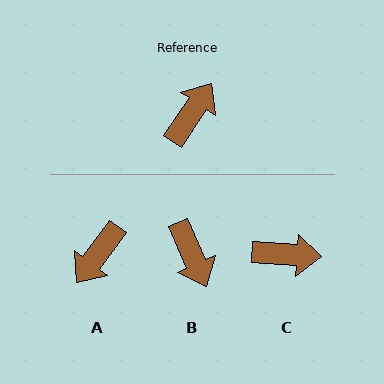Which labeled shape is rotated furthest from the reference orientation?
A, about 177 degrees away.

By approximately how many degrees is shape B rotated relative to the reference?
Approximately 122 degrees clockwise.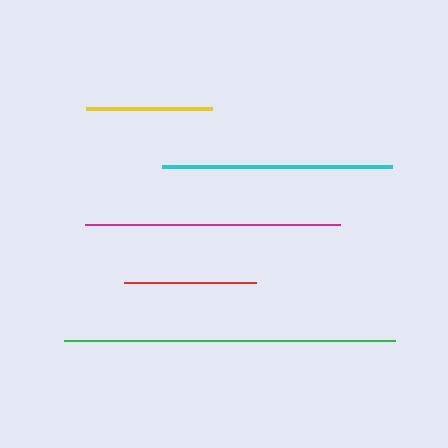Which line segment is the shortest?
The yellow line is the shortest at approximately 127 pixels.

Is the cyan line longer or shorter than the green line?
The green line is longer than the cyan line.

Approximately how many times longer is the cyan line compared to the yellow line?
The cyan line is approximately 1.8 times the length of the yellow line.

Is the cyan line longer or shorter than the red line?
The cyan line is longer than the red line.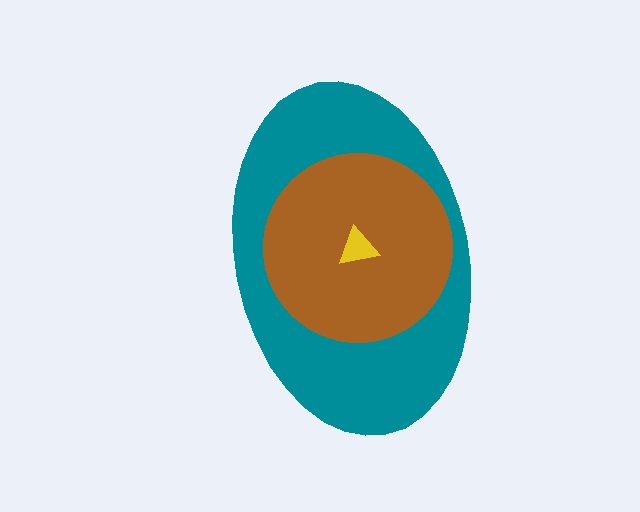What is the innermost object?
The yellow triangle.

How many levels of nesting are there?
3.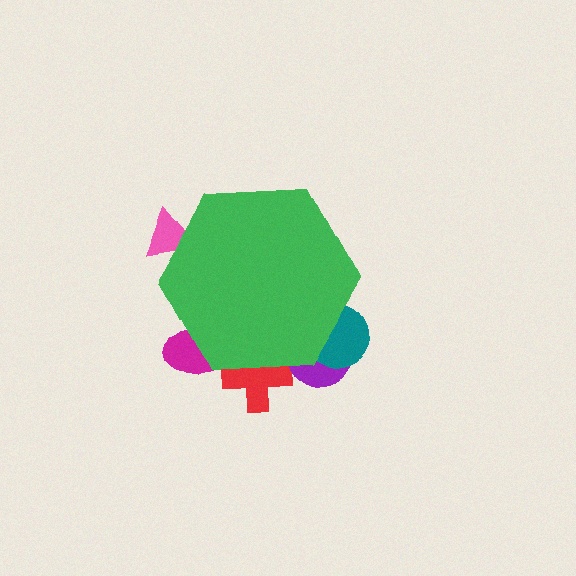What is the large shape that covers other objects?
A green hexagon.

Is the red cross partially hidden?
Yes, the red cross is partially hidden behind the green hexagon.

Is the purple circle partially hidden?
Yes, the purple circle is partially hidden behind the green hexagon.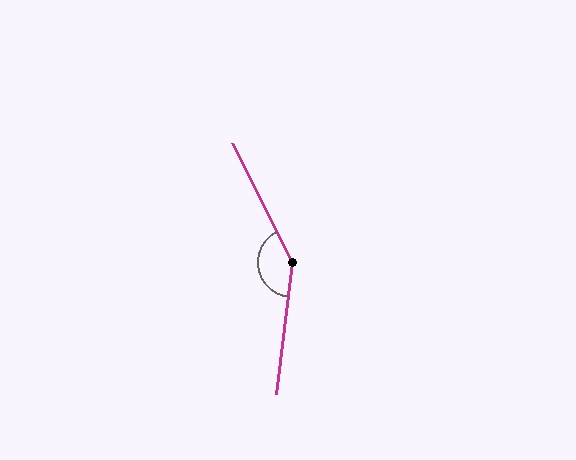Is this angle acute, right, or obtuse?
It is obtuse.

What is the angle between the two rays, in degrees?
Approximately 146 degrees.